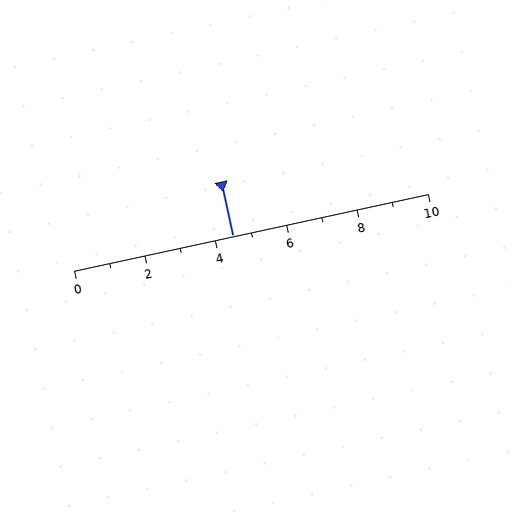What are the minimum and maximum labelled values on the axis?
The axis runs from 0 to 10.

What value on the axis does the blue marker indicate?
The marker indicates approximately 4.5.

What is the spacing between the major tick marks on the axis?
The major ticks are spaced 2 apart.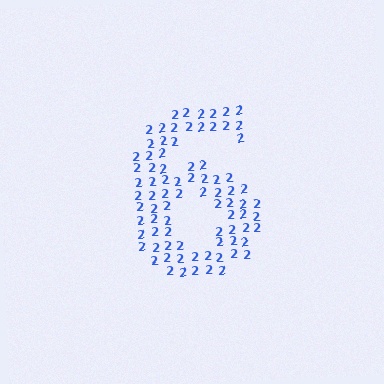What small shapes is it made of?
It is made of small digit 2's.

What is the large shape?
The large shape is the digit 6.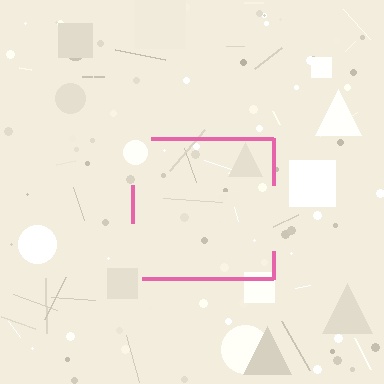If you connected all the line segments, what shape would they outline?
They would outline a square.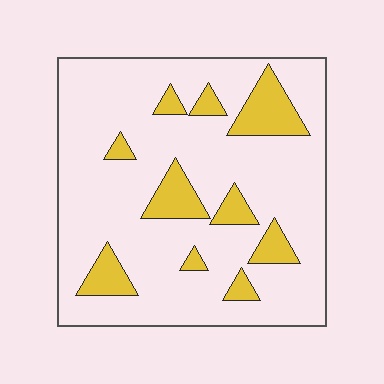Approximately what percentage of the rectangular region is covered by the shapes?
Approximately 15%.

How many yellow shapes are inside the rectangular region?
10.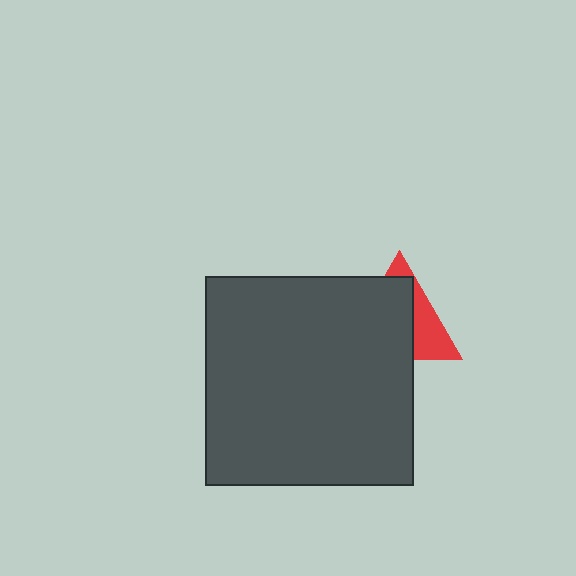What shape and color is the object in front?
The object in front is a dark gray square.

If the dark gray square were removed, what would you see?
You would see the complete red triangle.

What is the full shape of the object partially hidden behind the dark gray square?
The partially hidden object is a red triangle.